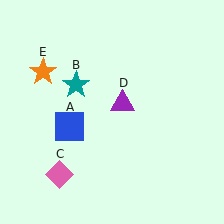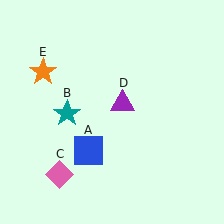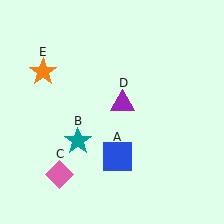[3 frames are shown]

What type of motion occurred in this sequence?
The blue square (object A), teal star (object B) rotated counterclockwise around the center of the scene.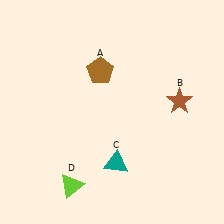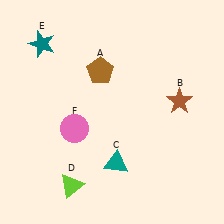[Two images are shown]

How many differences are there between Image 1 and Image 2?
There are 2 differences between the two images.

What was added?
A teal star (E), a pink circle (F) were added in Image 2.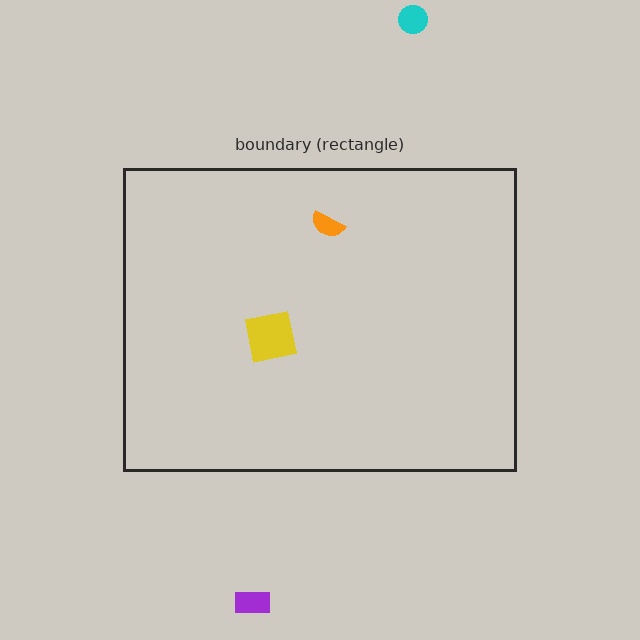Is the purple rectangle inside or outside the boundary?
Outside.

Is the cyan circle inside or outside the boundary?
Outside.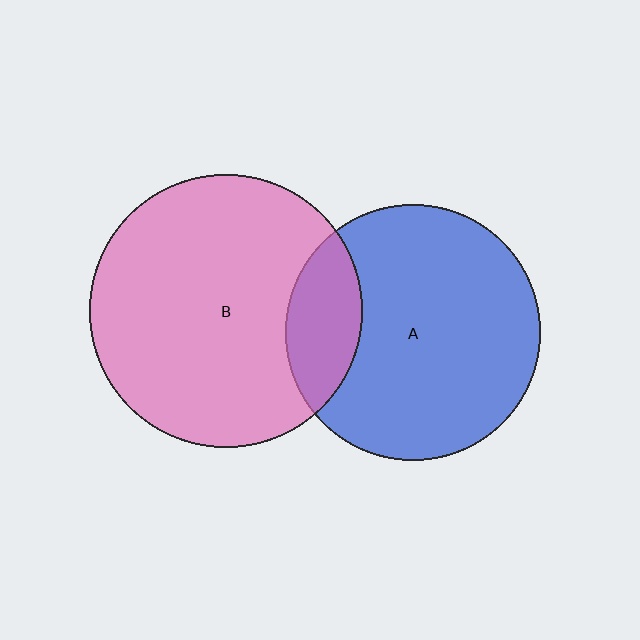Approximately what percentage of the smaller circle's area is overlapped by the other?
Approximately 20%.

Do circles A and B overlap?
Yes.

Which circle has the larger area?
Circle B (pink).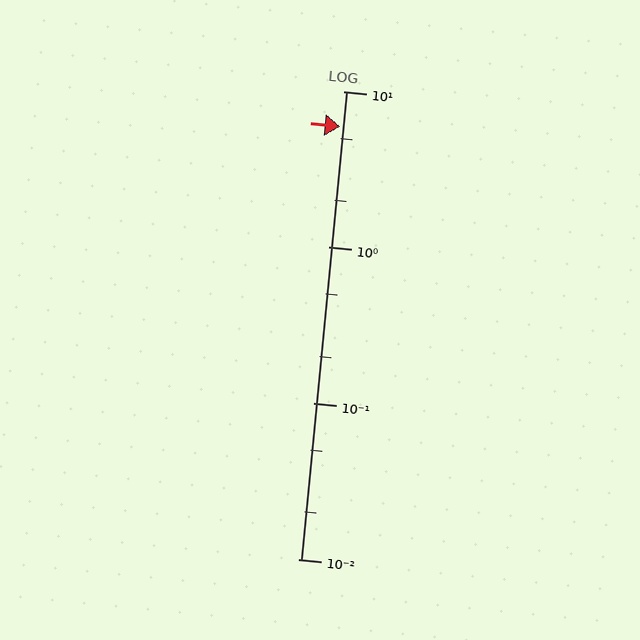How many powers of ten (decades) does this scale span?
The scale spans 3 decades, from 0.01 to 10.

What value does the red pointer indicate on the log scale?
The pointer indicates approximately 5.9.